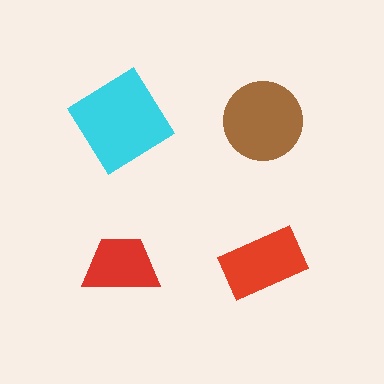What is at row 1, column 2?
A brown circle.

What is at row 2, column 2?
A red rectangle.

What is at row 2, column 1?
A red trapezoid.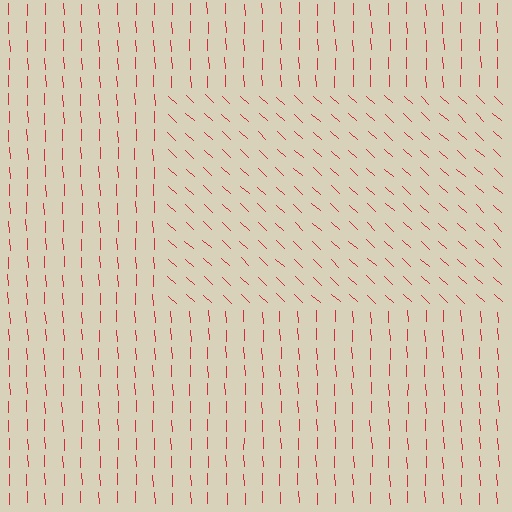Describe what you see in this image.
The image is filled with small red line segments. A rectangle region in the image has lines oriented differently from the surrounding lines, creating a visible texture boundary.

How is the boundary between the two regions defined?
The boundary is defined purely by a change in line orientation (approximately 45 degrees difference). All lines are the same color and thickness.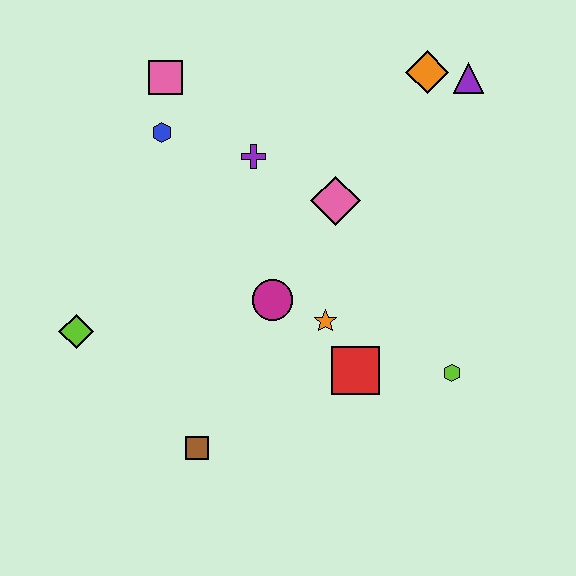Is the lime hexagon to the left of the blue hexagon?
No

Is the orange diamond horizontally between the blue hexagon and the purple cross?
No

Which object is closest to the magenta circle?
The orange star is closest to the magenta circle.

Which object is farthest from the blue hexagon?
The lime hexagon is farthest from the blue hexagon.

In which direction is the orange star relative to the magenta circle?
The orange star is to the right of the magenta circle.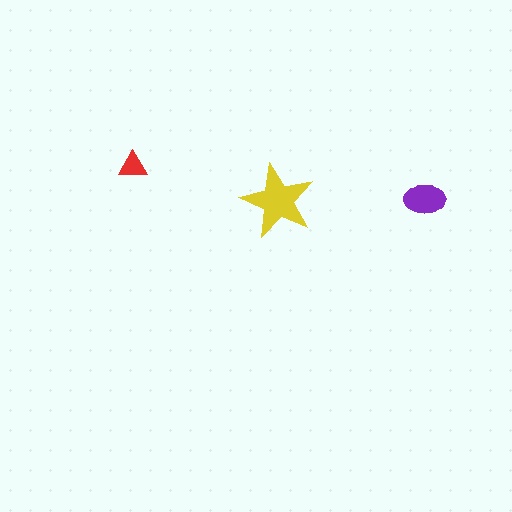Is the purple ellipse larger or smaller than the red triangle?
Larger.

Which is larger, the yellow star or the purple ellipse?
The yellow star.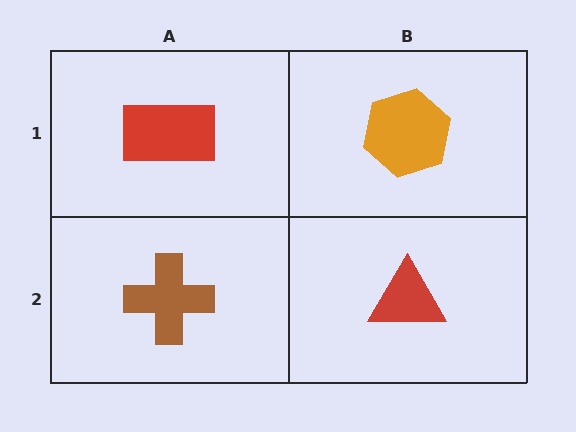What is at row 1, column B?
An orange hexagon.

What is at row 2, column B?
A red triangle.